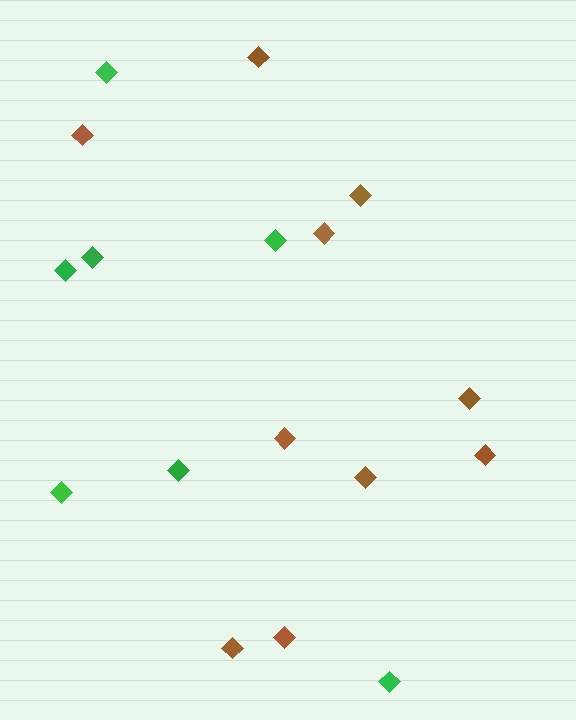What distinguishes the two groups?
There are 2 groups: one group of brown diamonds (10) and one group of green diamonds (7).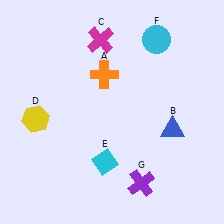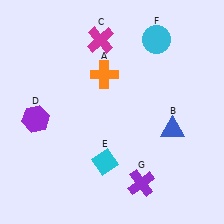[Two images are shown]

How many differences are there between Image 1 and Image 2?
There is 1 difference between the two images.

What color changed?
The hexagon (D) changed from yellow in Image 1 to purple in Image 2.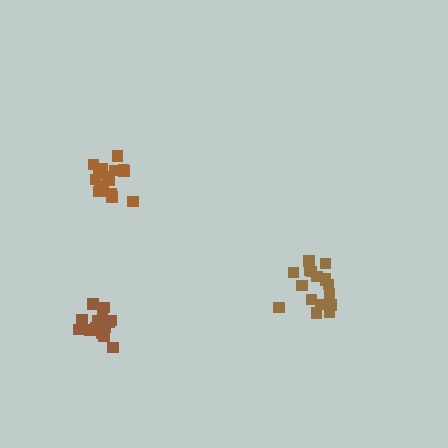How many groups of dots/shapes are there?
There are 3 groups.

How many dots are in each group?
Group 1: 15 dots, Group 2: 18 dots, Group 3: 17 dots (50 total).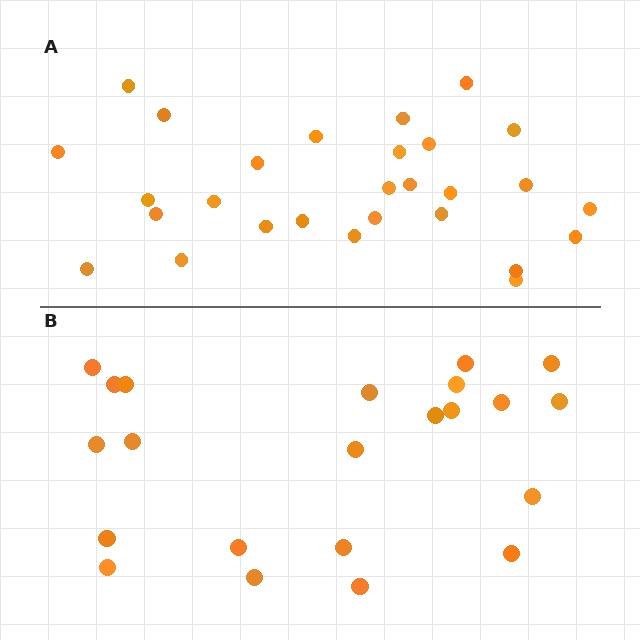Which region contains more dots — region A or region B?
Region A (the top region) has more dots.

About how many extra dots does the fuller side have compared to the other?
Region A has about 6 more dots than region B.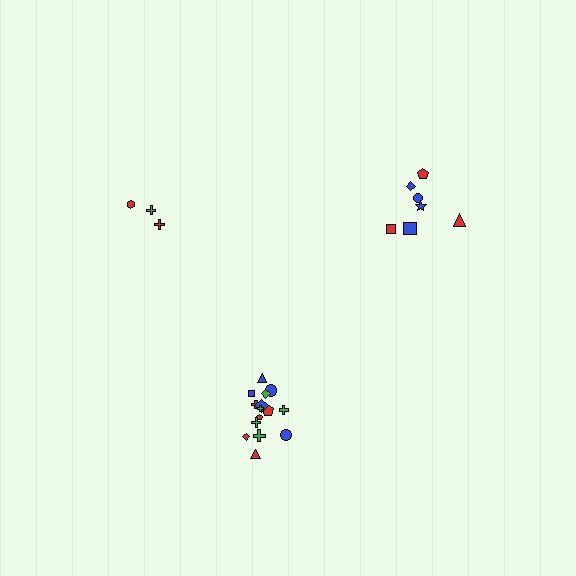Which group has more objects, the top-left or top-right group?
The top-right group.